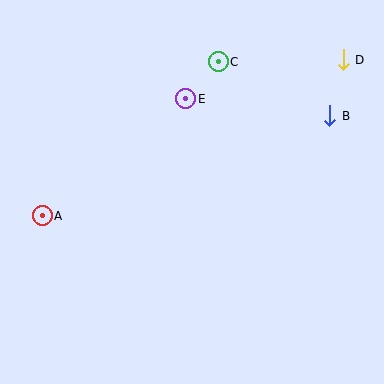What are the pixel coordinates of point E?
Point E is at (186, 99).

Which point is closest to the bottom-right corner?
Point B is closest to the bottom-right corner.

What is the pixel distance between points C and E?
The distance between C and E is 49 pixels.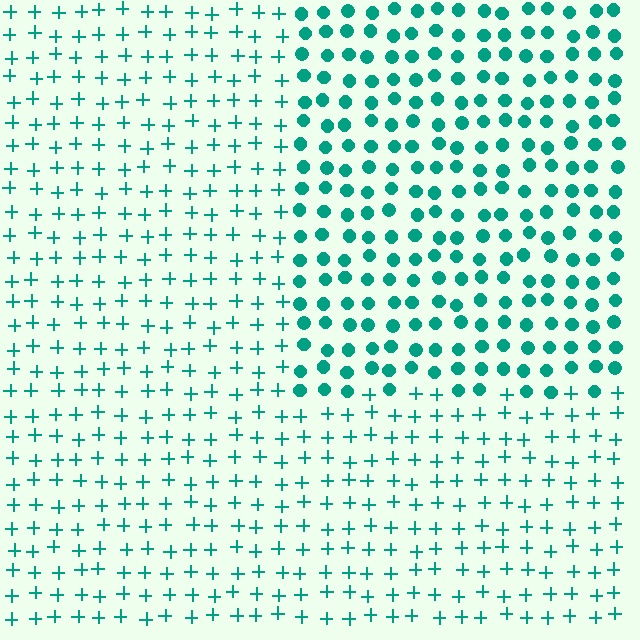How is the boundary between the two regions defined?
The boundary is defined by a change in element shape: circles inside vs. plus signs outside. All elements share the same color and spacing.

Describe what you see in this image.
The image is filled with small teal elements arranged in a uniform grid. A rectangle-shaped region contains circles, while the surrounding area contains plus signs. The boundary is defined purely by the change in element shape.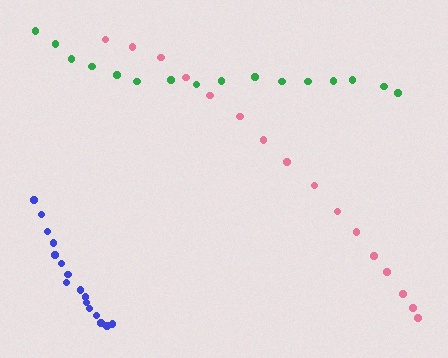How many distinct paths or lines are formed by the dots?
There are 3 distinct paths.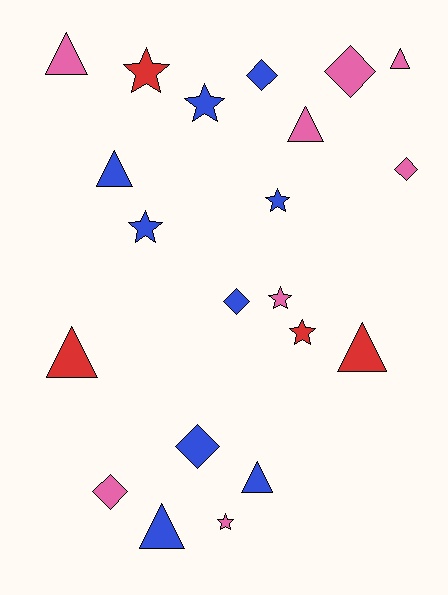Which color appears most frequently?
Blue, with 9 objects.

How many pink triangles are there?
There are 3 pink triangles.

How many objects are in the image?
There are 21 objects.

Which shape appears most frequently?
Triangle, with 8 objects.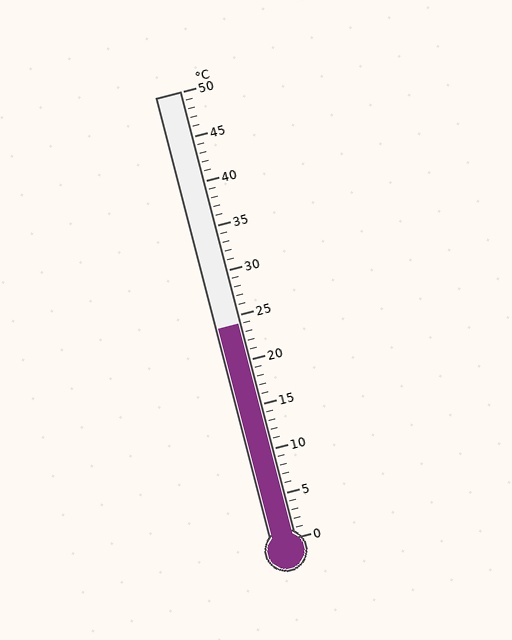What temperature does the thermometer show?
The thermometer shows approximately 24°C.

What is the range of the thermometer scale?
The thermometer scale ranges from 0°C to 50°C.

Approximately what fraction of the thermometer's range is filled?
The thermometer is filled to approximately 50% of its range.